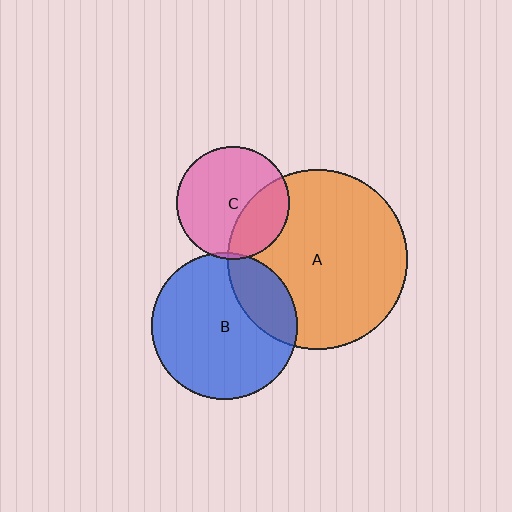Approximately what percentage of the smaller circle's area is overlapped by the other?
Approximately 5%.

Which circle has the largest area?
Circle A (orange).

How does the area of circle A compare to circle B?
Approximately 1.5 times.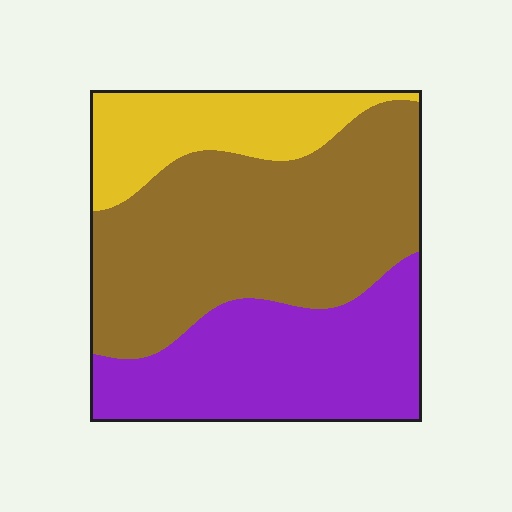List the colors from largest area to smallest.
From largest to smallest: brown, purple, yellow.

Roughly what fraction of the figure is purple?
Purple takes up between a quarter and a half of the figure.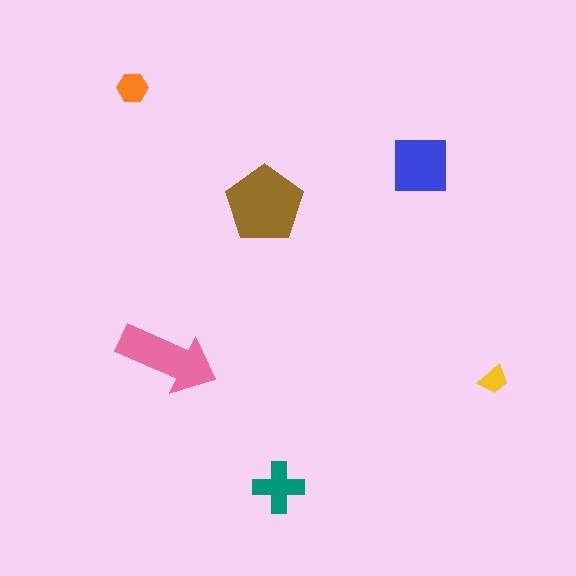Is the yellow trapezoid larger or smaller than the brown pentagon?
Smaller.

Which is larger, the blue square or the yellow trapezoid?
The blue square.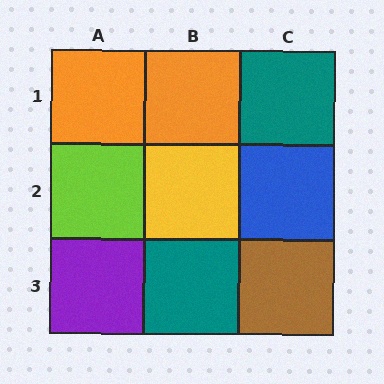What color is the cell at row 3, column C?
Brown.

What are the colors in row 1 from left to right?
Orange, orange, teal.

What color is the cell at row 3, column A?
Purple.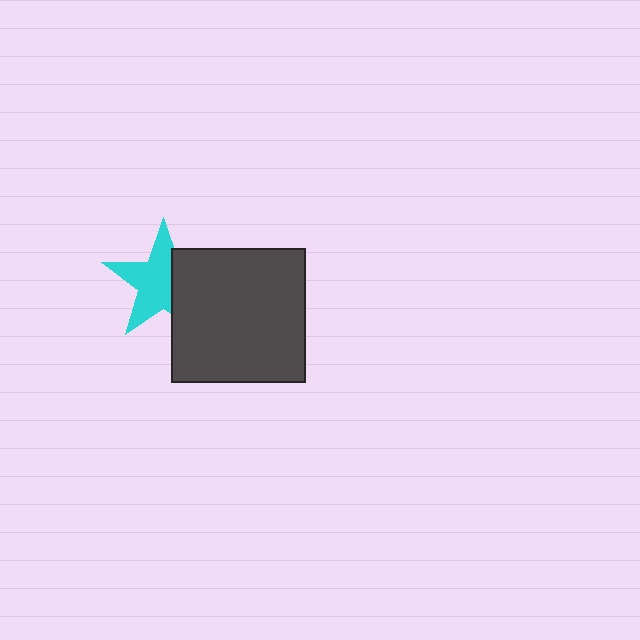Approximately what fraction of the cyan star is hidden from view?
Roughly 36% of the cyan star is hidden behind the dark gray square.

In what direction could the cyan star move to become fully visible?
The cyan star could move left. That would shift it out from behind the dark gray square entirely.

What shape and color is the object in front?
The object in front is a dark gray square.